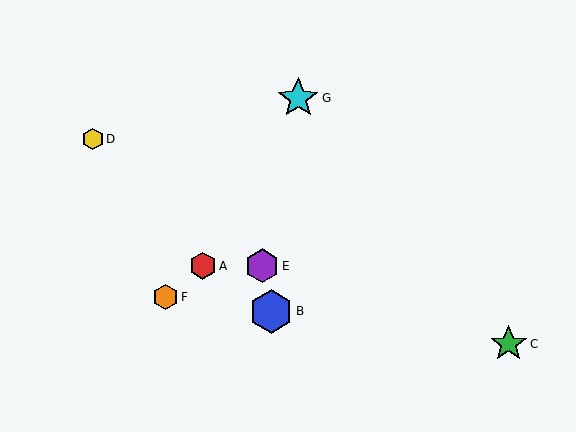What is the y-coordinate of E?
Object E is at y≈266.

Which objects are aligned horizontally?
Objects A, E are aligned horizontally.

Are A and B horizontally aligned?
No, A is at y≈266 and B is at y≈311.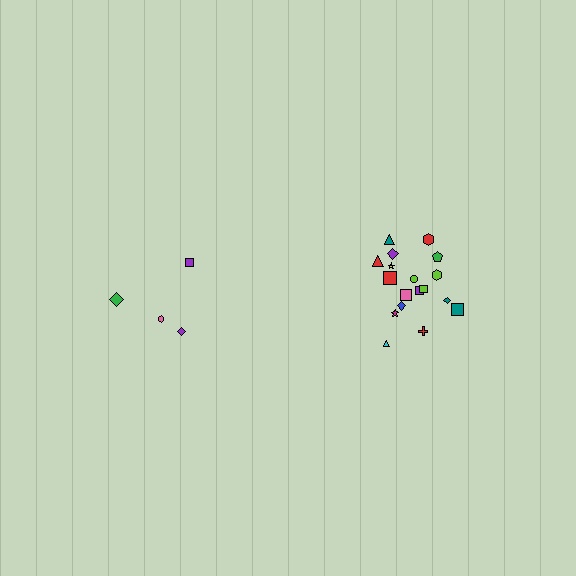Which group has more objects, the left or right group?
The right group.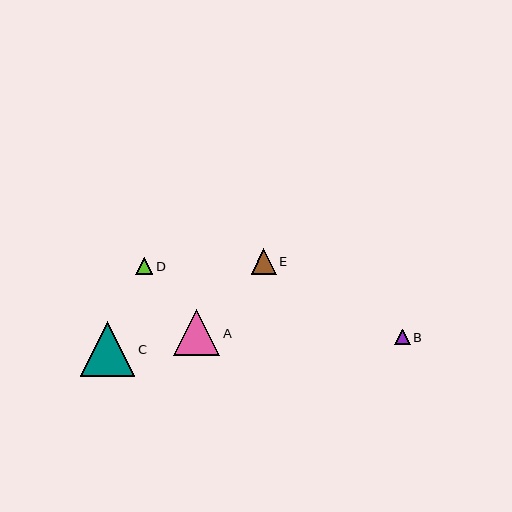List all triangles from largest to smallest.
From largest to smallest: C, A, E, D, B.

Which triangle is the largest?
Triangle C is the largest with a size of approximately 54 pixels.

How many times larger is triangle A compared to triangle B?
Triangle A is approximately 2.9 times the size of triangle B.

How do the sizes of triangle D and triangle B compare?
Triangle D and triangle B are approximately the same size.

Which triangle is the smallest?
Triangle B is the smallest with a size of approximately 16 pixels.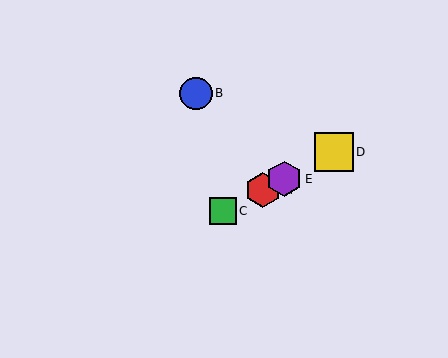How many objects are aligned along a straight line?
4 objects (A, C, D, E) are aligned along a straight line.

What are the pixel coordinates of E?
Object E is at (284, 179).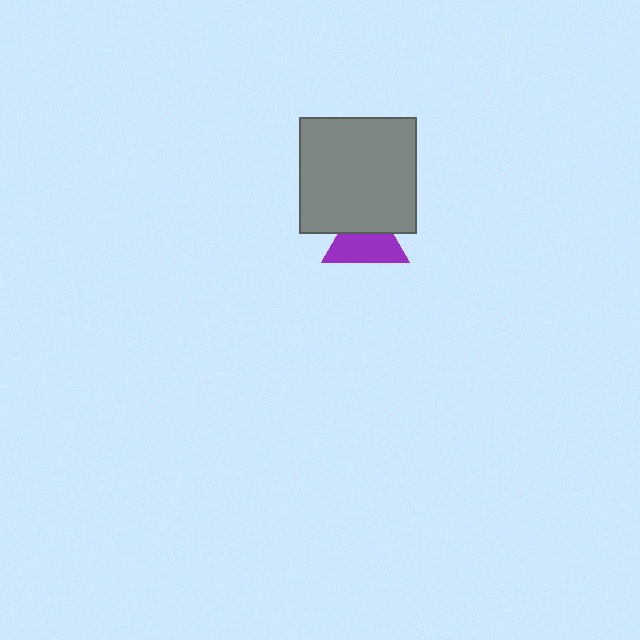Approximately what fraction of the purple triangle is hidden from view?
Roughly 38% of the purple triangle is hidden behind the gray square.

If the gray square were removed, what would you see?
You would see the complete purple triangle.